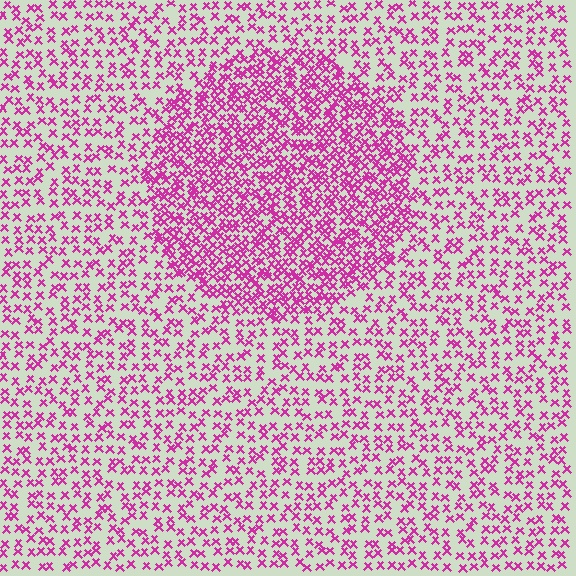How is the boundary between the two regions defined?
The boundary is defined by a change in element density (approximately 2.1x ratio). All elements are the same color, size, and shape.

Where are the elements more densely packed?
The elements are more densely packed inside the circle boundary.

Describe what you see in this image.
The image contains small magenta elements arranged at two different densities. A circle-shaped region is visible where the elements are more densely packed than the surrounding area.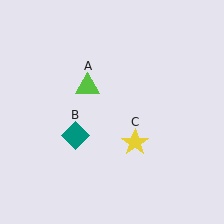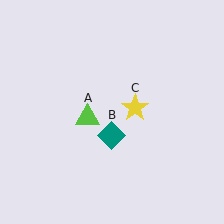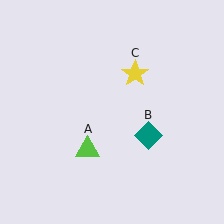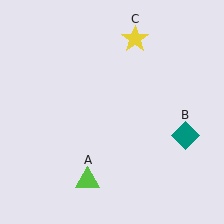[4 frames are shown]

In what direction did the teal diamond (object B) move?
The teal diamond (object B) moved right.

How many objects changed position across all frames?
3 objects changed position: lime triangle (object A), teal diamond (object B), yellow star (object C).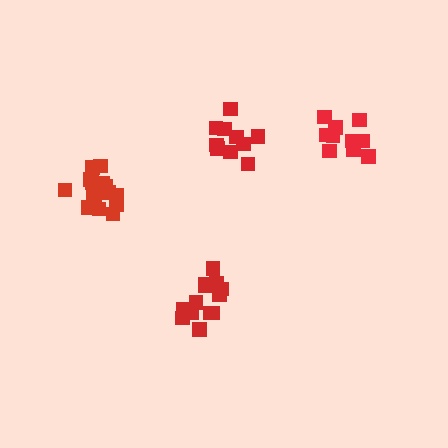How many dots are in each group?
Group 1: 10 dots, Group 2: 10 dots, Group 3: 16 dots, Group 4: 13 dots (49 total).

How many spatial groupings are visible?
There are 4 spatial groupings.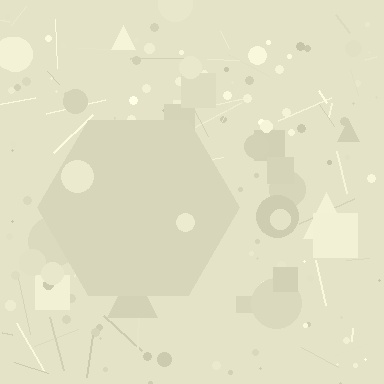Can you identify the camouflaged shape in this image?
The camouflaged shape is a hexagon.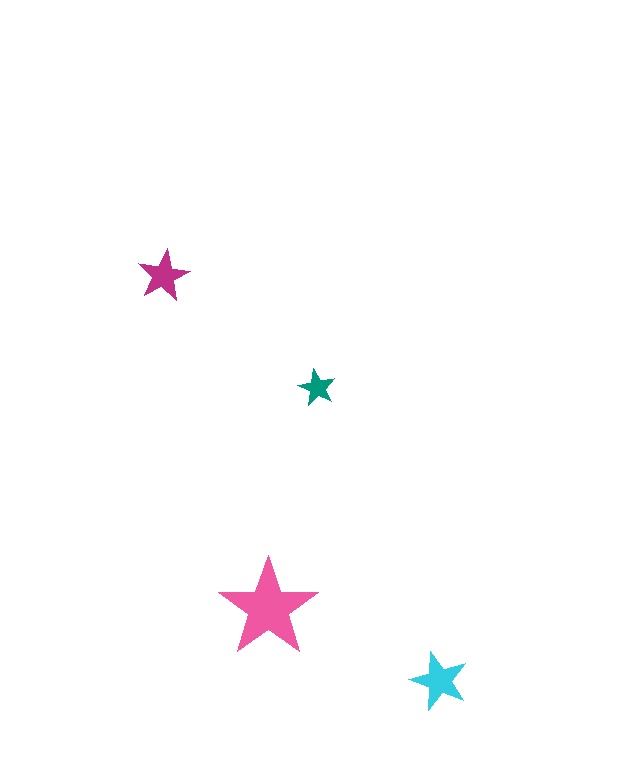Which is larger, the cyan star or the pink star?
The pink one.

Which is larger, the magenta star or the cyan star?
The cyan one.